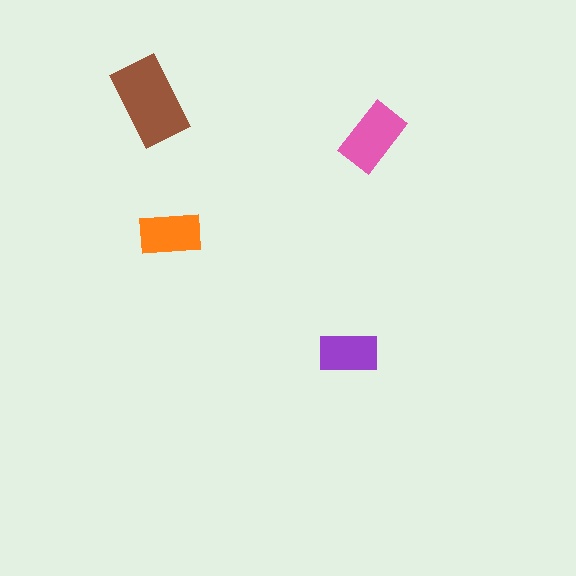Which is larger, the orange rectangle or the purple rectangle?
The orange one.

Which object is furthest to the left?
The brown rectangle is leftmost.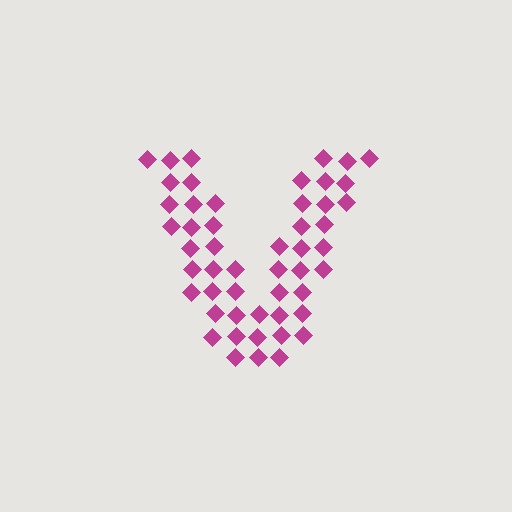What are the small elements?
The small elements are diamonds.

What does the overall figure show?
The overall figure shows the letter V.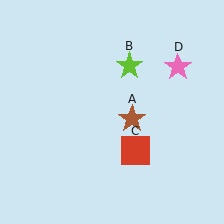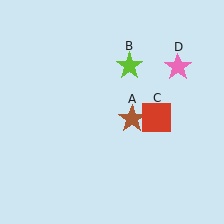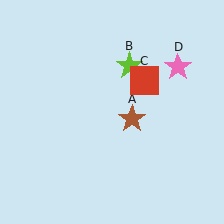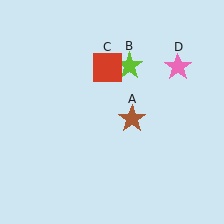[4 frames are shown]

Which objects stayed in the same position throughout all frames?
Brown star (object A) and lime star (object B) and pink star (object D) remained stationary.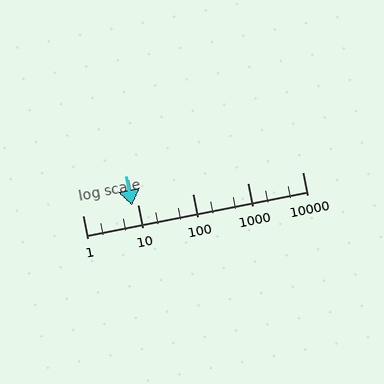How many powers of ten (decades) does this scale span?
The scale spans 4 decades, from 1 to 10000.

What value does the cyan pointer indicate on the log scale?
The pointer indicates approximately 8.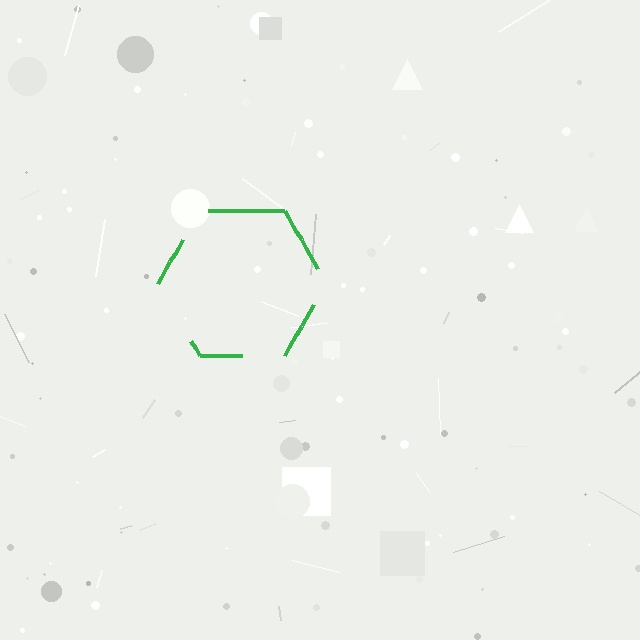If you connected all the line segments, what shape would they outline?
They would outline a hexagon.